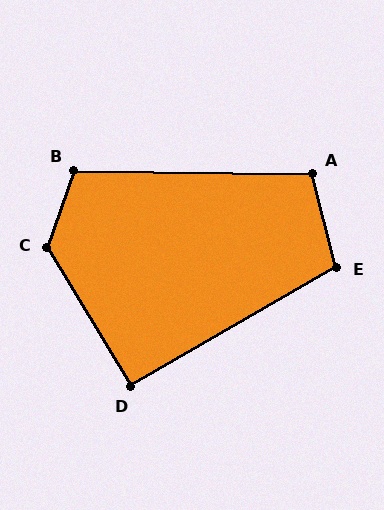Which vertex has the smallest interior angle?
D, at approximately 91 degrees.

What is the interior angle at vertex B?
Approximately 109 degrees (obtuse).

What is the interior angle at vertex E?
Approximately 106 degrees (obtuse).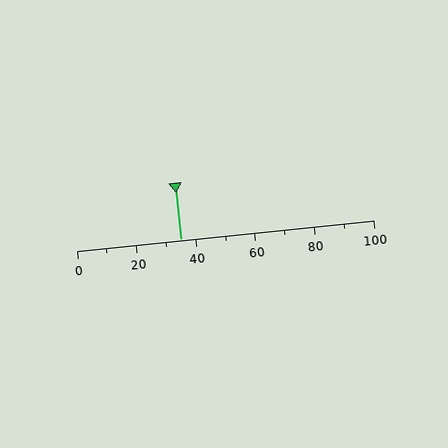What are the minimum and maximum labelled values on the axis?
The axis runs from 0 to 100.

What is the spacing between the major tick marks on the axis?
The major ticks are spaced 20 apart.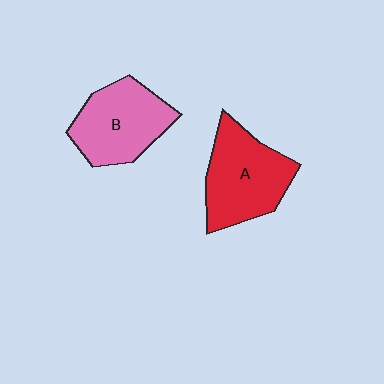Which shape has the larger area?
Shape A (red).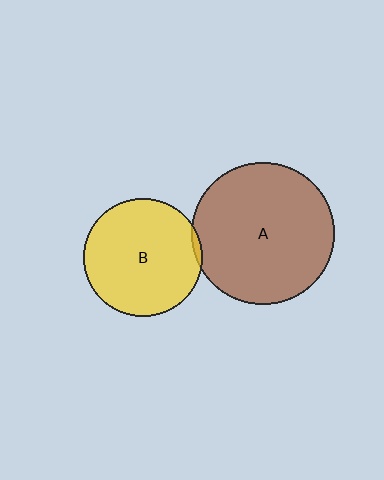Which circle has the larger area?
Circle A (brown).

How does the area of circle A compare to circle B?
Approximately 1.4 times.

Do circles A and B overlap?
Yes.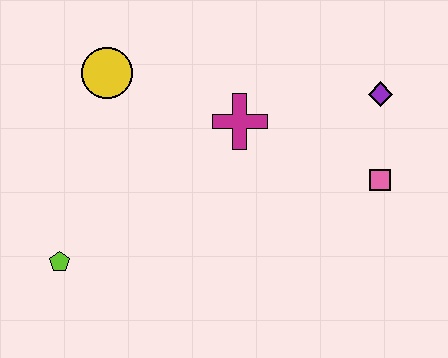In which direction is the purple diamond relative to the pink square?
The purple diamond is above the pink square.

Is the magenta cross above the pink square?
Yes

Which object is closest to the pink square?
The purple diamond is closest to the pink square.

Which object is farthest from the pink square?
The lime pentagon is farthest from the pink square.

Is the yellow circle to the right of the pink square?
No